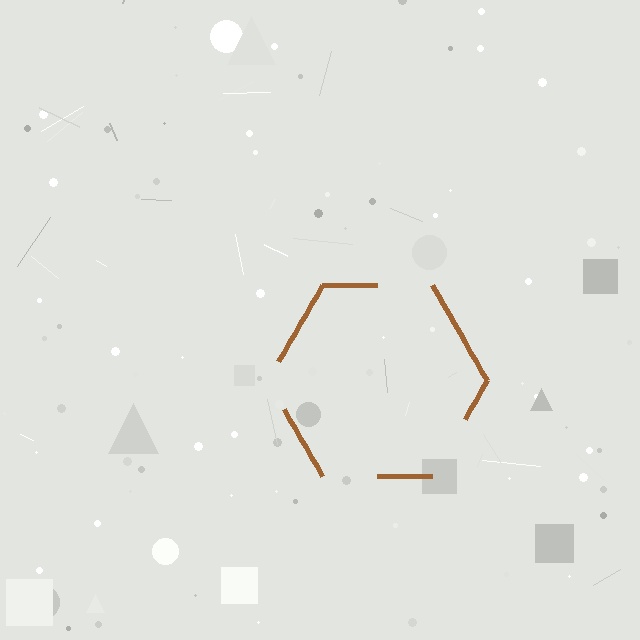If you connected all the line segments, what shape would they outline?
They would outline a hexagon.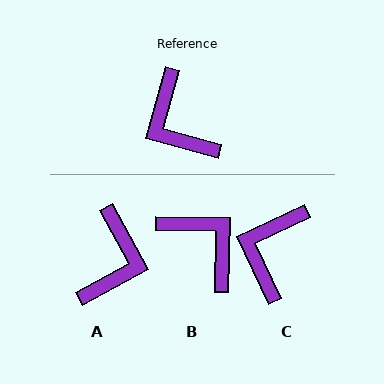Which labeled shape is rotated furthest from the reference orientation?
B, about 166 degrees away.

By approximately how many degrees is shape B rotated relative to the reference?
Approximately 166 degrees clockwise.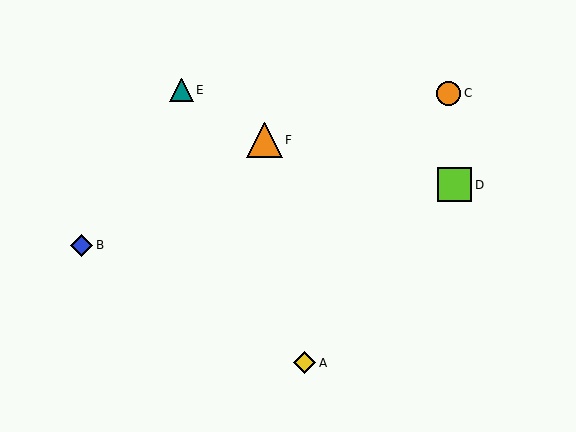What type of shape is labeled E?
Shape E is a teal triangle.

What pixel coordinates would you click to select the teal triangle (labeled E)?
Click at (181, 90) to select the teal triangle E.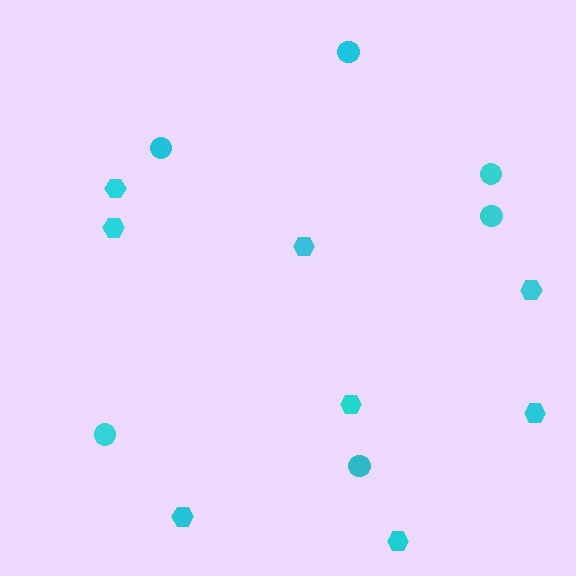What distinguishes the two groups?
There are 2 groups: one group of circles (6) and one group of hexagons (8).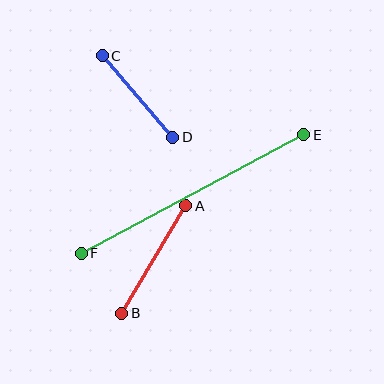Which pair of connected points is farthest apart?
Points E and F are farthest apart.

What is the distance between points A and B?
The distance is approximately 125 pixels.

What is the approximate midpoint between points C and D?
The midpoint is at approximately (138, 96) pixels.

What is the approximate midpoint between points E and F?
The midpoint is at approximately (192, 194) pixels.